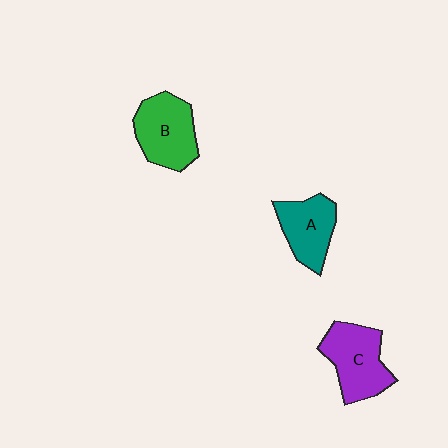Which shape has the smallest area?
Shape A (teal).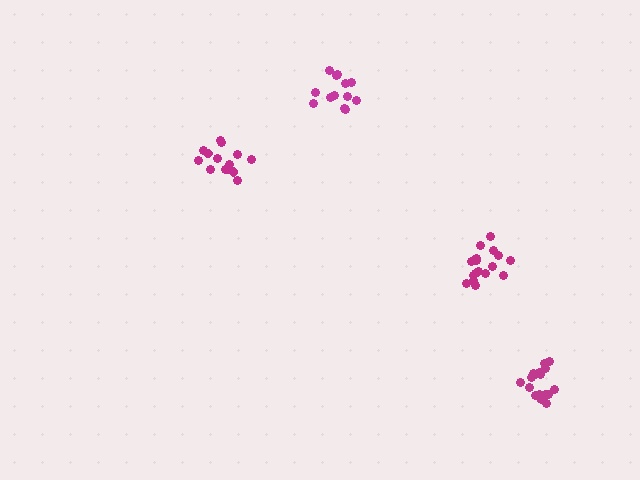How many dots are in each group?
Group 1: 14 dots, Group 2: 14 dots, Group 3: 19 dots, Group 4: 19 dots (66 total).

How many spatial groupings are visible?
There are 4 spatial groupings.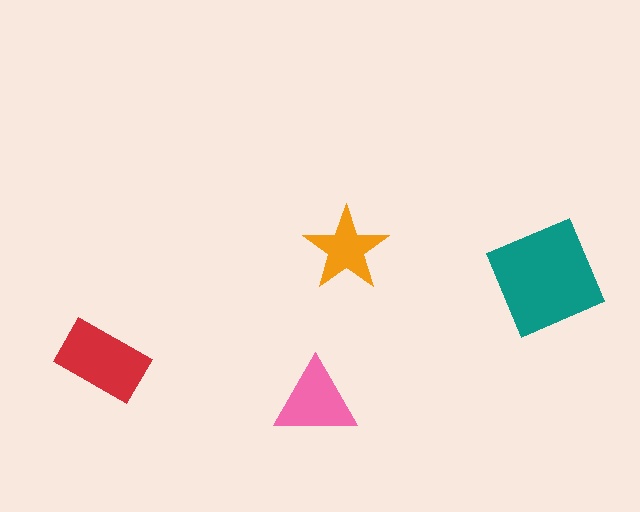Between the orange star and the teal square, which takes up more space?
The teal square.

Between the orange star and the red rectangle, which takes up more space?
The red rectangle.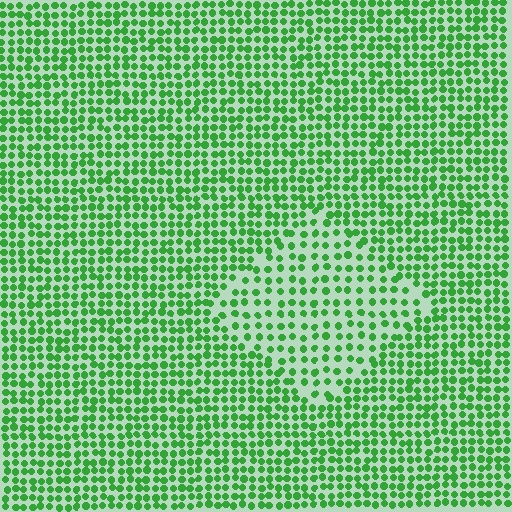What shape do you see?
I see a diamond.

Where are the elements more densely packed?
The elements are more densely packed outside the diamond boundary.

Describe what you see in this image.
The image contains small green elements arranged at two different densities. A diamond-shaped region is visible where the elements are less densely packed than the surrounding area.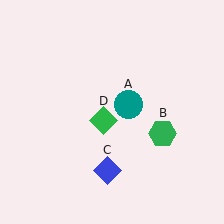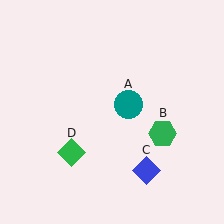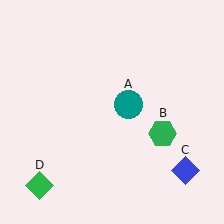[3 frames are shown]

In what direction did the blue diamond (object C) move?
The blue diamond (object C) moved right.